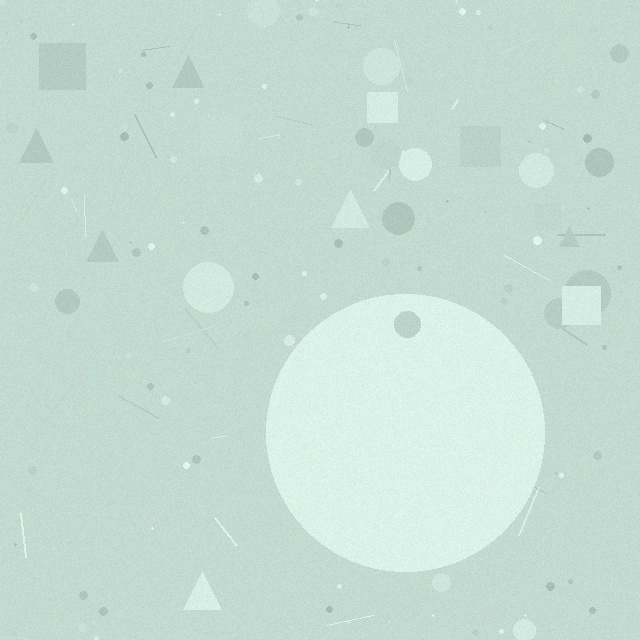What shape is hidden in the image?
A circle is hidden in the image.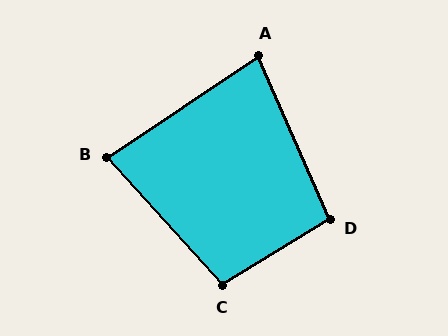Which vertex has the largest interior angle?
C, at approximately 100 degrees.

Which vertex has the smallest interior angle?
A, at approximately 80 degrees.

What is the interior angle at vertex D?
Approximately 98 degrees (obtuse).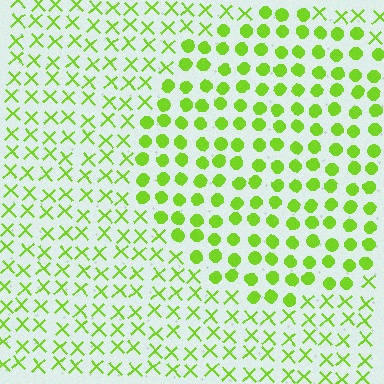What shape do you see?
I see a circle.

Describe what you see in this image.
The image is filled with small lime elements arranged in a uniform grid. A circle-shaped region contains circles, while the surrounding area contains X marks. The boundary is defined purely by the change in element shape.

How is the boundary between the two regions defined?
The boundary is defined by a change in element shape: circles inside vs. X marks outside. All elements share the same color and spacing.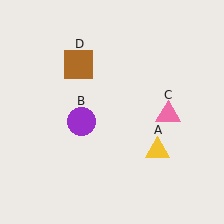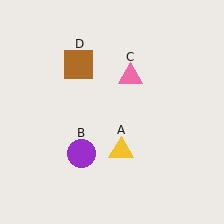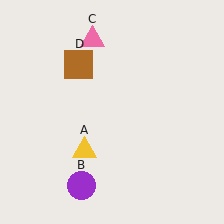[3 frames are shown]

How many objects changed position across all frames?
3 objects changed position: yellow triangle (object A), purple circle (object B), pink triangle (object C).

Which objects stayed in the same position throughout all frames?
Brown square (object D) remained stationary.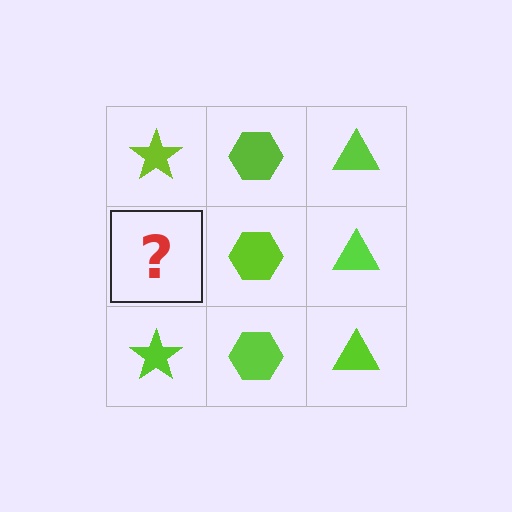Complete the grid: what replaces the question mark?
The question mark should be replaced with a lime star.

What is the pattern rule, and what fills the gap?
The rule is that each column has a consistent shape. The gap should be filled with a lime star.